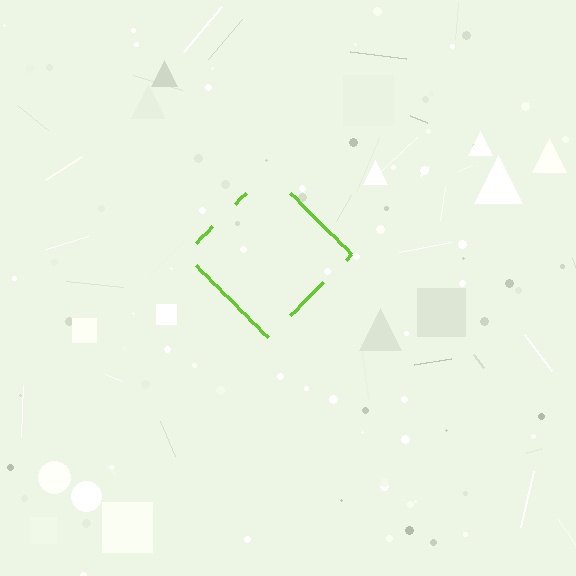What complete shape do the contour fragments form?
The contour fragments form a diamond.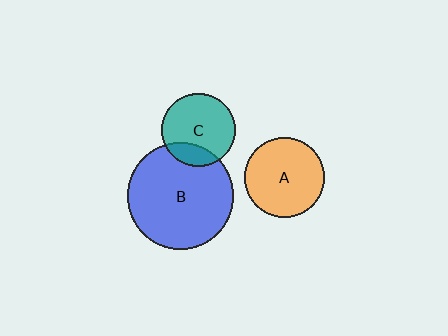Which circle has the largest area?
Circle B (blue).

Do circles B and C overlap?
Yes.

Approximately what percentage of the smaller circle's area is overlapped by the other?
Approximately 20%.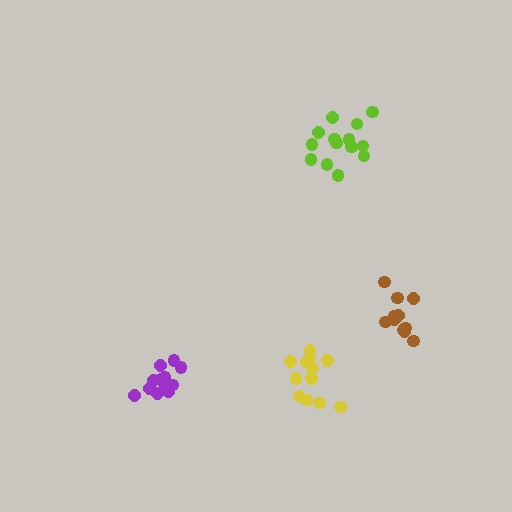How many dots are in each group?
Group 1: 12 dots, Group 2: 12 dots, Group 3: 11 dots, Group 4: 14 dots (49 total).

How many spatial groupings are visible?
There are 4 spatial groupings.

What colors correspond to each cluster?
The clusters are colored: yellow, purple, brown, lime.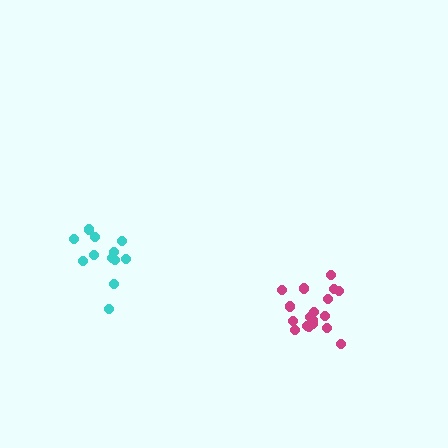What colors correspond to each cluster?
The clusters are colored: cyan, magenta.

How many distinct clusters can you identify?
There are 2 distinct clusters.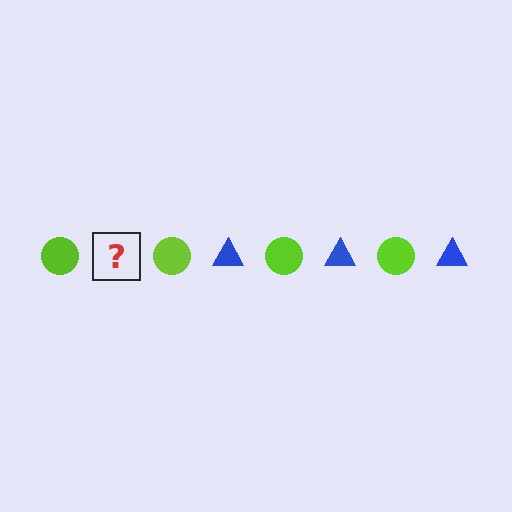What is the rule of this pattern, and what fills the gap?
The rule is that the pattern alternates between lime circle and blue triangle. The gap should be filled with a blue triangle.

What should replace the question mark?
The question mark should be replaced with a blue triangle.